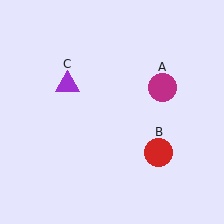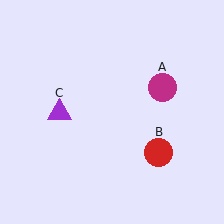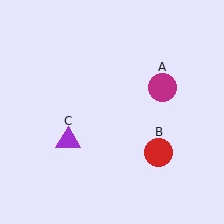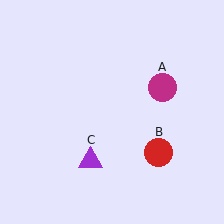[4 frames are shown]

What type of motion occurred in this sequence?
The purple triangle (object C) rotated counterclockwise around the center of the scene.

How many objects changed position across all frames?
1 object changed position: purple triangle (object C).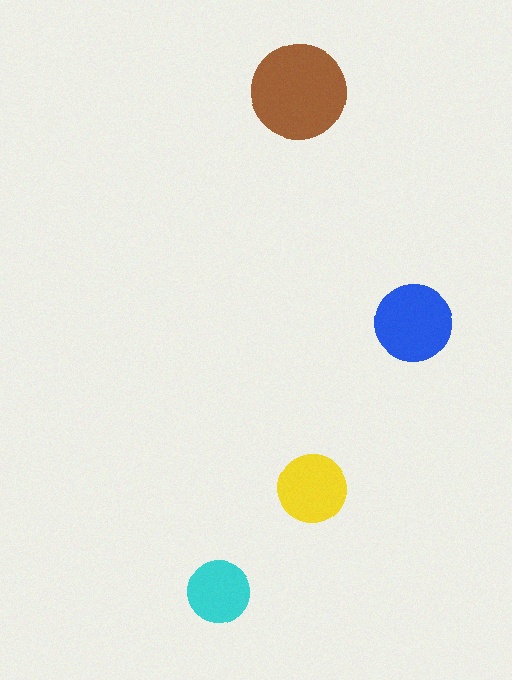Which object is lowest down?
The cyan circle is bottommost.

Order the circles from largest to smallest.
the brown one, the blue one, the yellow one, the cyan one.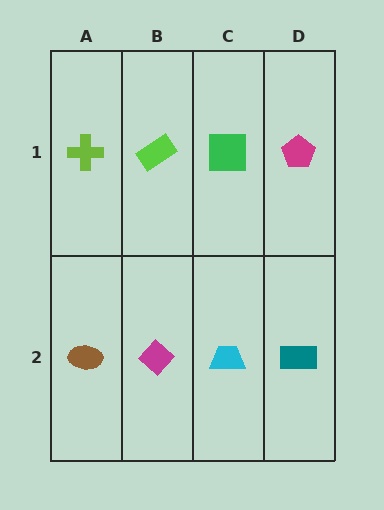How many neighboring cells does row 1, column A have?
2.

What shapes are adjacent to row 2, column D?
A magenta pentagon (row 1, column D), a cyan trapezoid (row 2, column C).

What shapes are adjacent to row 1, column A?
A brown ellipse (row 2, column A), a lime rectangle (row 1, column B).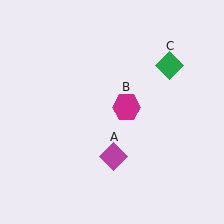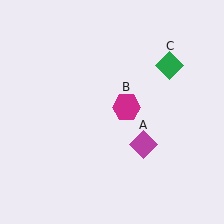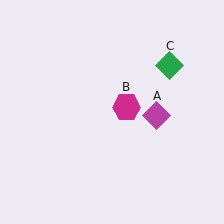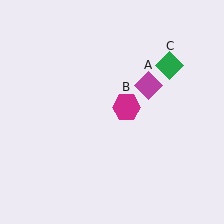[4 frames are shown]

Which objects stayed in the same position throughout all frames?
Magenta hexagon (object B) and green diamond (object C) remained stationary.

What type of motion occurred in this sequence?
The magenta diamond (object A) rotated counterclockwise around the center of the scene.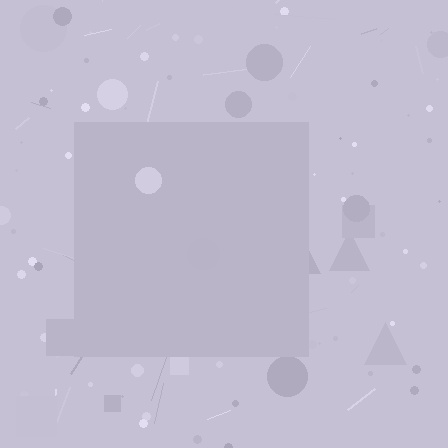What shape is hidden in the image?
A square is hidden in the image.